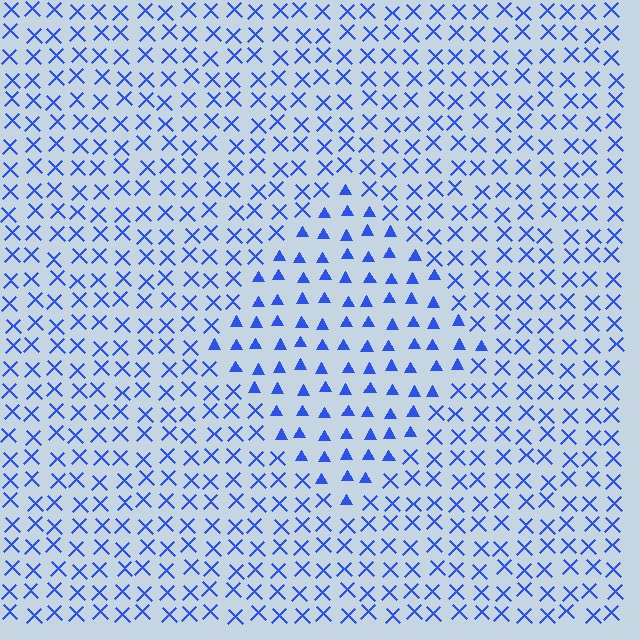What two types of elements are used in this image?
The image uses triangles inside the diamond region and X marks outside it.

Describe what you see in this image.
The image is filled with small blue elements arranged in a uniform grid. A diamond-shaped region contains triangles, while the surrounding area contains X marks. The boundary is defined purely by the change in element shape.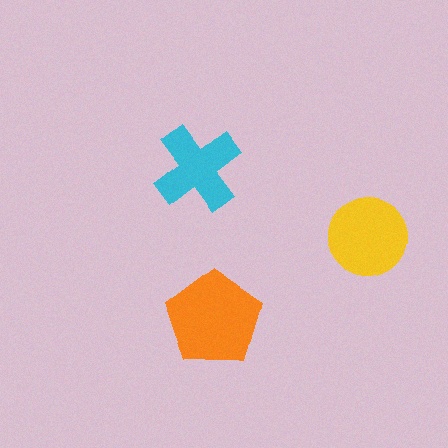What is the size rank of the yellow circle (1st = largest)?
2nd.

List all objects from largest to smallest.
The orange pentagon, the yellow circle, the cyan cross.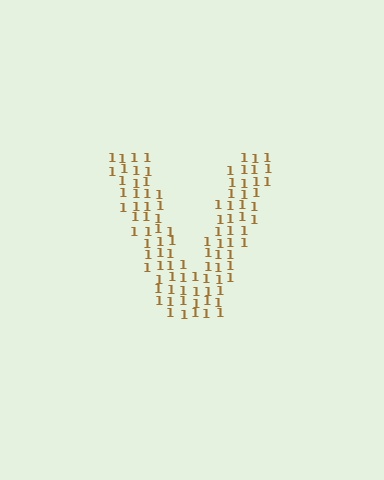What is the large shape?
The large shape is the letter V.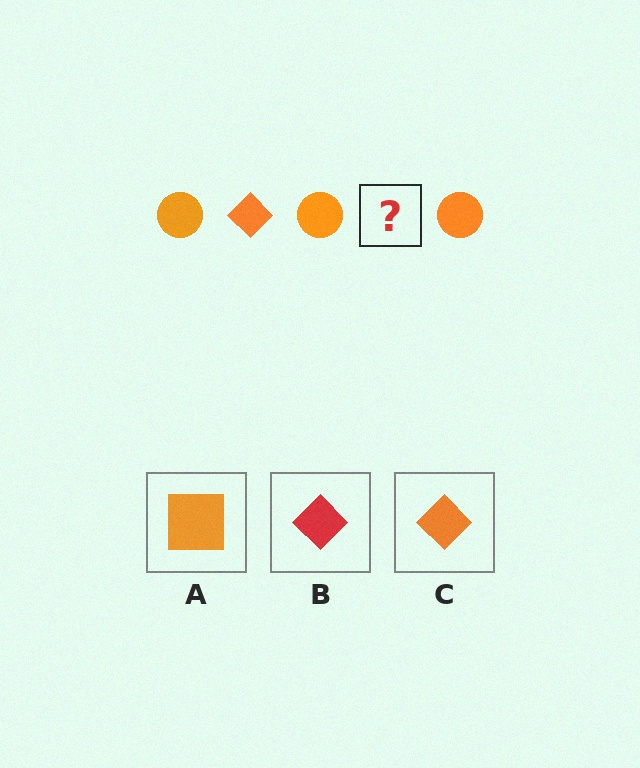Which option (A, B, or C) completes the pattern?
C.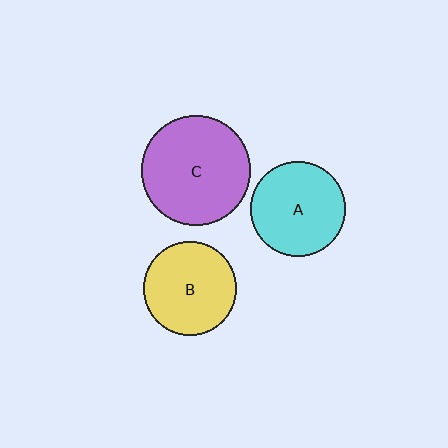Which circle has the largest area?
Circle C (purple).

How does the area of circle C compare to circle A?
Approximately 1.3 times.